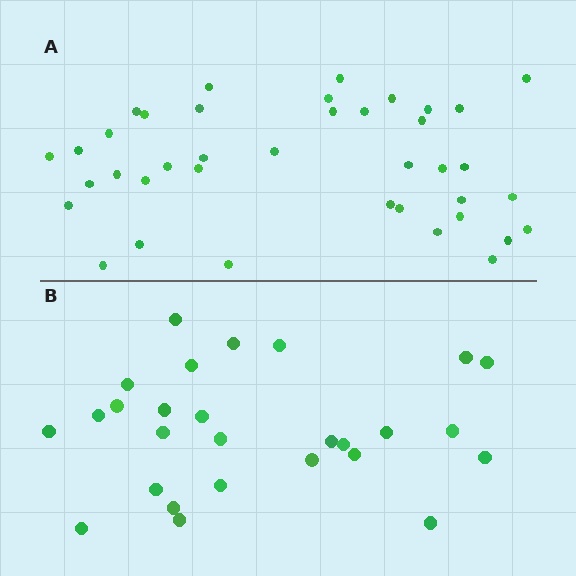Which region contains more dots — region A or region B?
Region A (the top region) has more dots.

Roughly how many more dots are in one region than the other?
Region A has roughly 12 or so more dots than region B.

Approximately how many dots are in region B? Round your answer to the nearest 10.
About 30 dots. (The exact count is 27, which rounds to 30.)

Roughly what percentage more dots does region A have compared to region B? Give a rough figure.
About 45% more.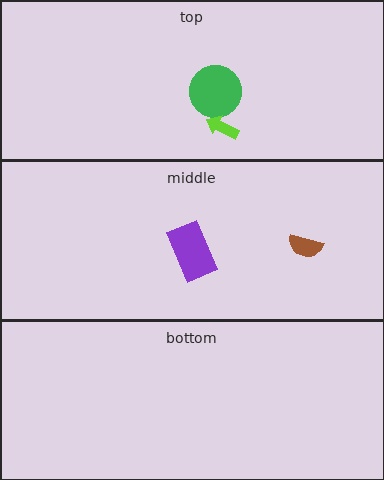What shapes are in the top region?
The green circle, the lime arrow.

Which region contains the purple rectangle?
The middle region.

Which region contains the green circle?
The top region.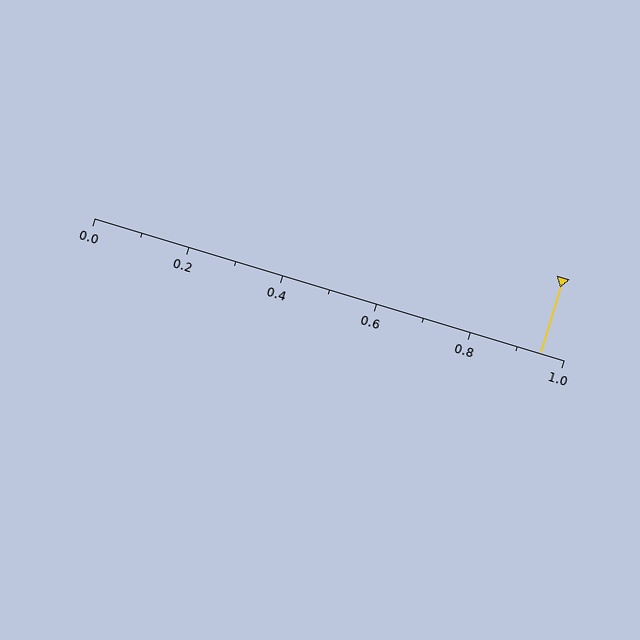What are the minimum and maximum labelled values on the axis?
The axis runs from 0.0 to 1.0.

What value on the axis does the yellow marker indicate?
The marker indicates approximately 0.95.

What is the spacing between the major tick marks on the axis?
The major ticks are spaced 0.2 apart.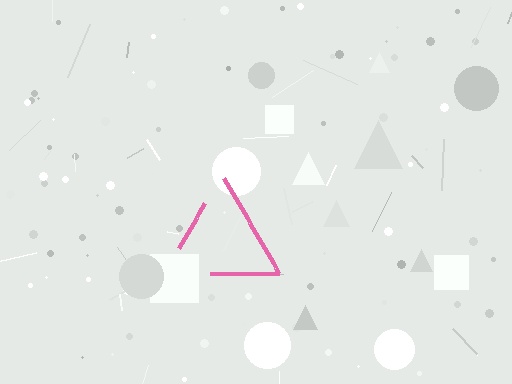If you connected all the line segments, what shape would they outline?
They would outline a triangle.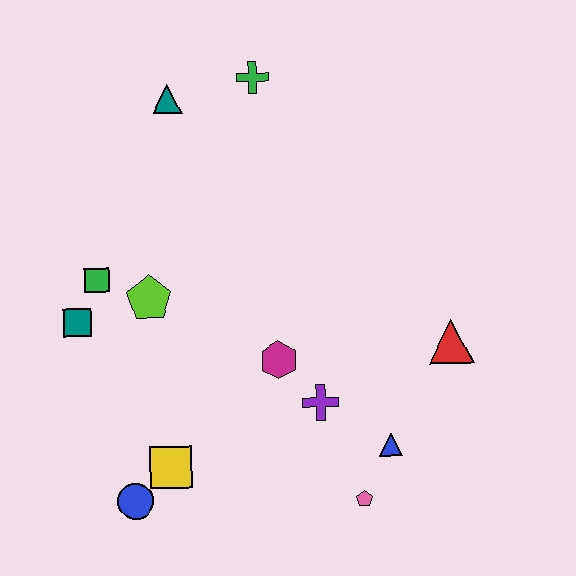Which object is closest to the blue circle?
The yellow square is closest to the blue circle.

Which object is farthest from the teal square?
The red triangle is farthest from the teal square.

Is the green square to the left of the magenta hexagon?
Yes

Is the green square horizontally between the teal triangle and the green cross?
No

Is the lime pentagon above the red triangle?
Yes